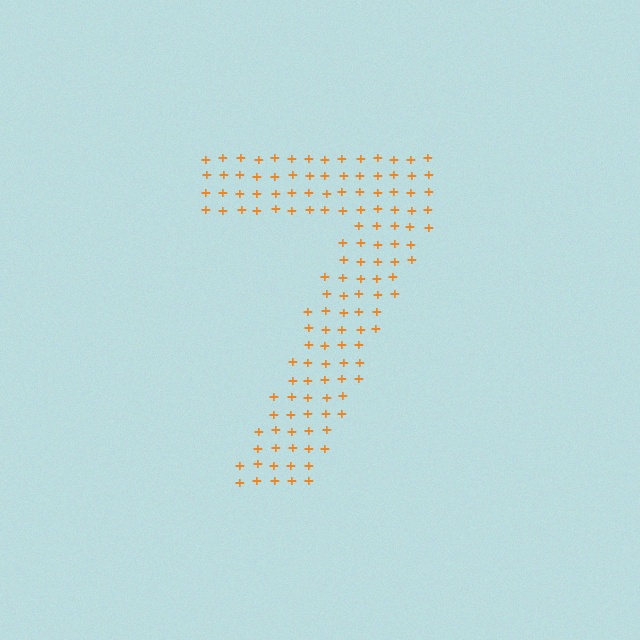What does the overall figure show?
The overall figure shows the digit 7.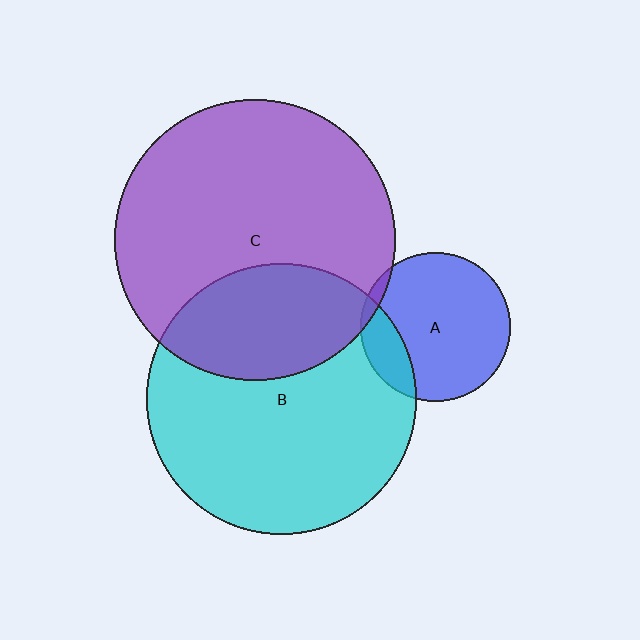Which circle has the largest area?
Circle C (purple).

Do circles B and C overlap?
Yes.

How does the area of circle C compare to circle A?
Approximately 3.5 times.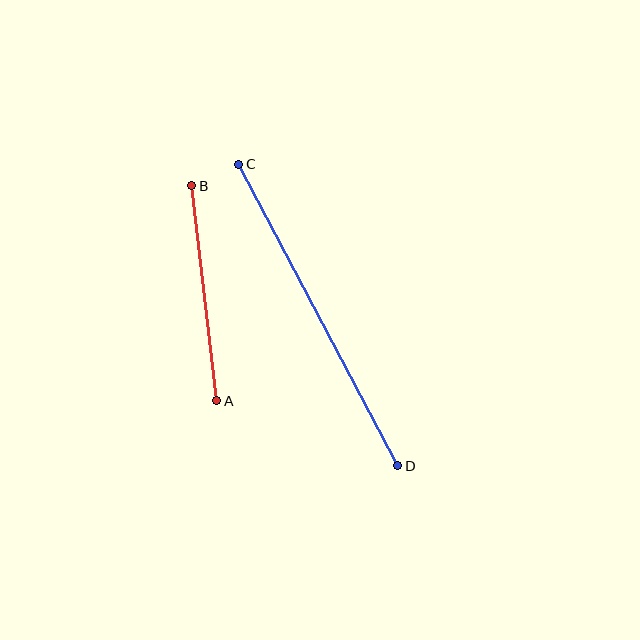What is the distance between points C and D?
The distance is approximately 341 pixels.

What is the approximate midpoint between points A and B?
The midpoint is at approximately (204, 293) pixels.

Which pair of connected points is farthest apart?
Points C and D are farthest apart.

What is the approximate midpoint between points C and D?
The midpoint is at approximately (318, 315) pixels.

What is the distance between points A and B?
The distance is approximately 216 pixels.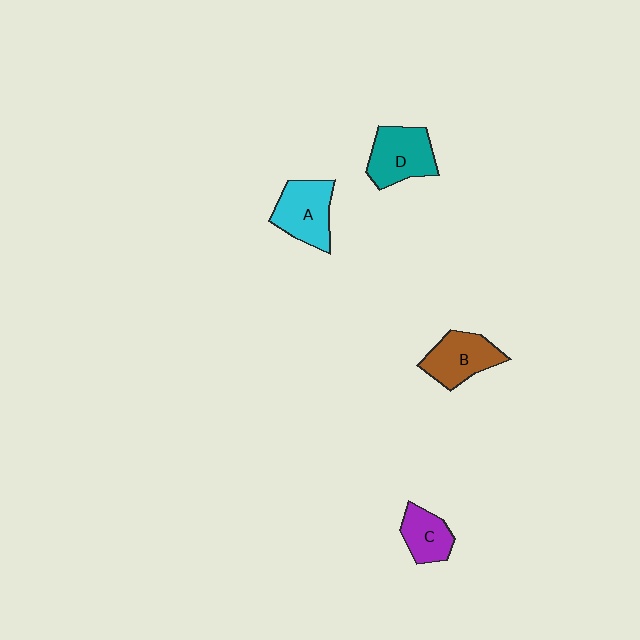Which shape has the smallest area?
Shape C (purple).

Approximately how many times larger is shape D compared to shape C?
Approximately 1.5 times.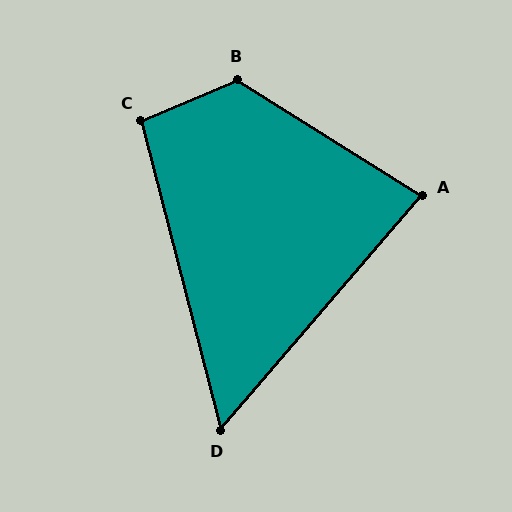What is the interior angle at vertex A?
Approximately 81 degrees (acute).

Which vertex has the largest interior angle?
B, at approximately 125 degrees.